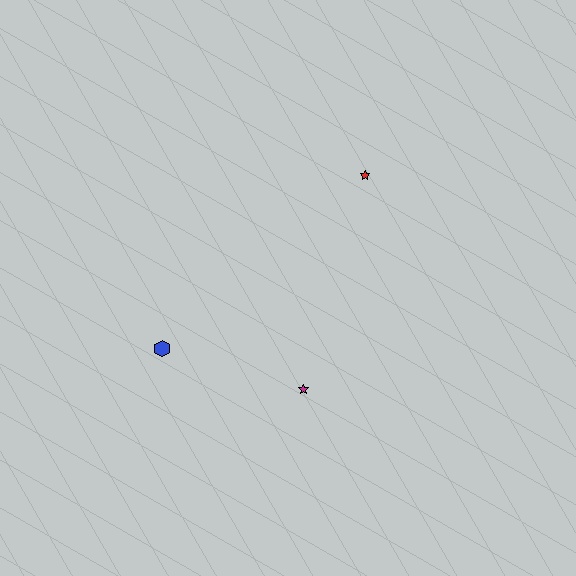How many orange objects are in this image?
There are no orange objects.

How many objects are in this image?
There are 3 objects.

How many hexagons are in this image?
There is 1 hexagon.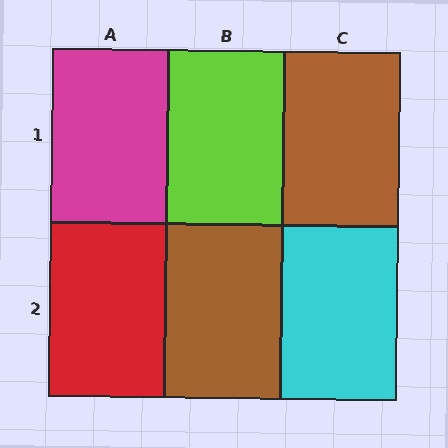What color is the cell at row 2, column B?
Brown.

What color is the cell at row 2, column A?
Red.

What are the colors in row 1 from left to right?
Magenta, lime, brown.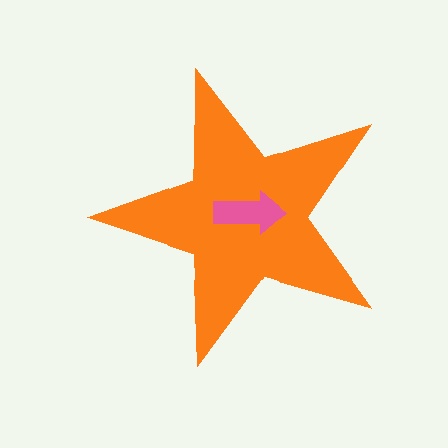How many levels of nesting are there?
2.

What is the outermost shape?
The orange star.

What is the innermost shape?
The pink arrow.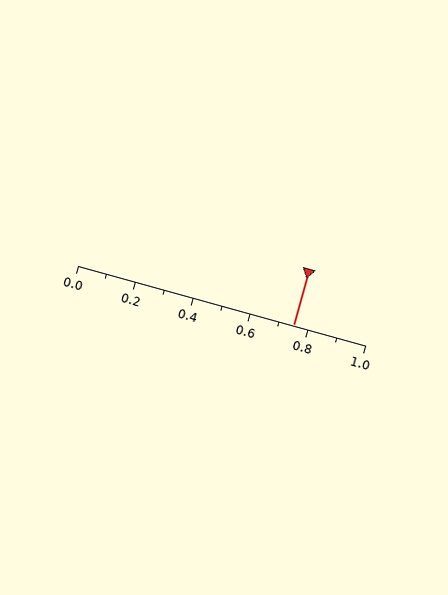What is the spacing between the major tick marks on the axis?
The major ticks are spaced 0.2 apart.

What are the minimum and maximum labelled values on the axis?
The axis runs from 0.0 to 1.0.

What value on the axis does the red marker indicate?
The marker indicates approximately 0.75.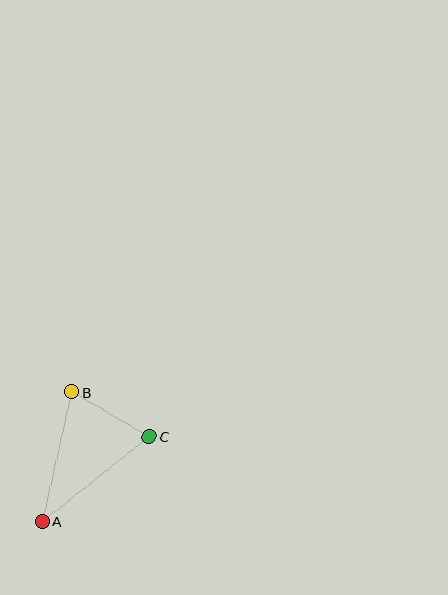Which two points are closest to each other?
Points B and C are closest to each other.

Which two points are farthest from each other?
Points A and C are farthest from each other.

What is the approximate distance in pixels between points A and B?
The distance between A and B is approximately 133 pixels.